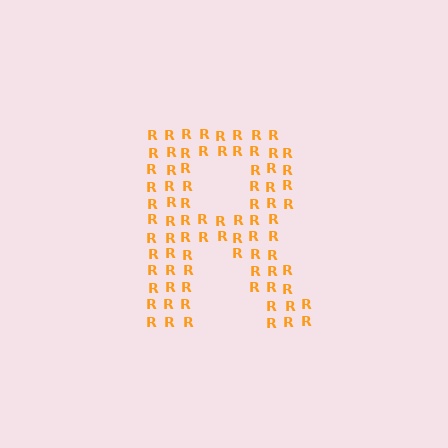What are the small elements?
The small elements are letter R's.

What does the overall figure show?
The overall figure shows the letter R.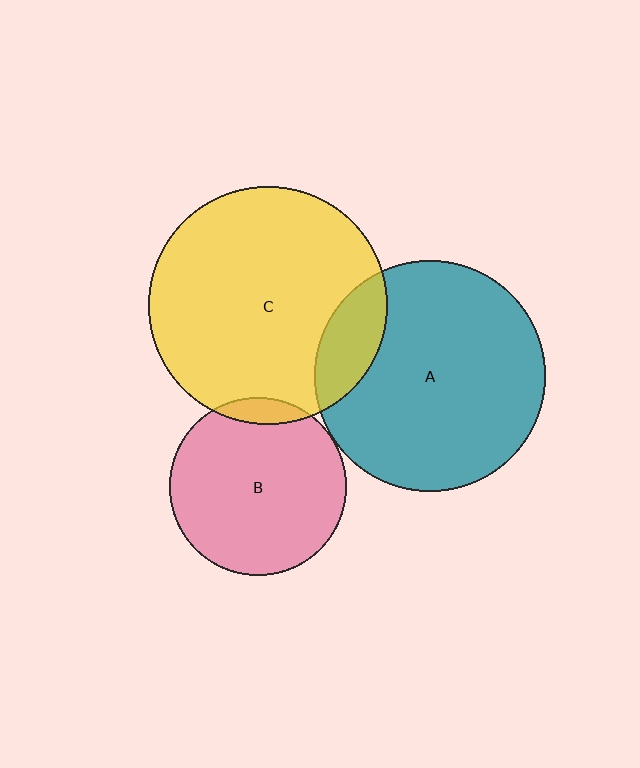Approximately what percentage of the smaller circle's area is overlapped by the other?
Approximately 5%.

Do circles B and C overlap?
Yes.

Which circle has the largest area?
Circle C (yellow).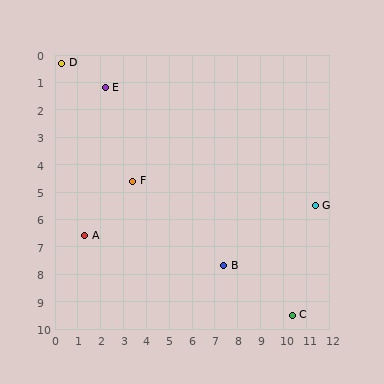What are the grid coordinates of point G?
Point G is at approximately (11.4, 5.5).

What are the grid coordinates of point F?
Point F is at approximately (3.4, 4.6).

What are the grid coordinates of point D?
Point D is at approximately (0.3, 0.3).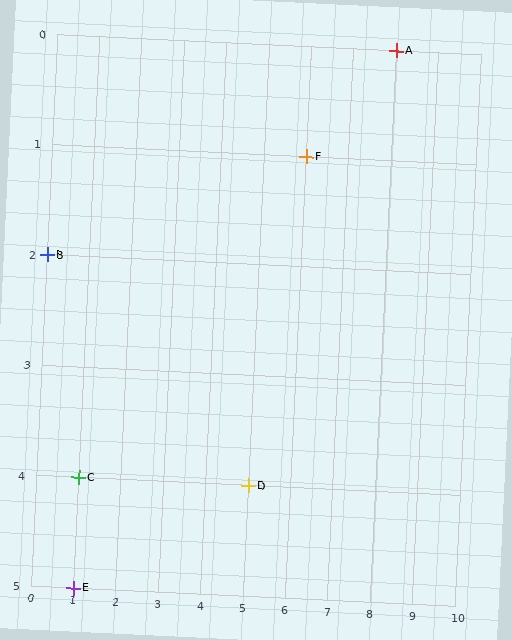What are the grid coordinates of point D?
Point D is at grid coordinates (5, 4).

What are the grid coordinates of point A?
Point A is at grid coordinates (8, 0).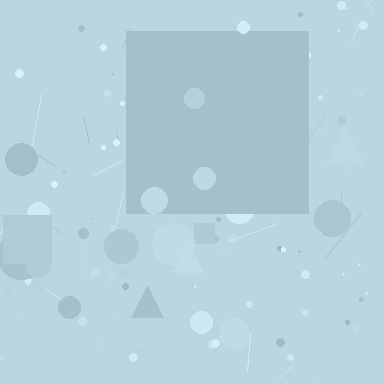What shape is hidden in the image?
A square is hidden in the image.